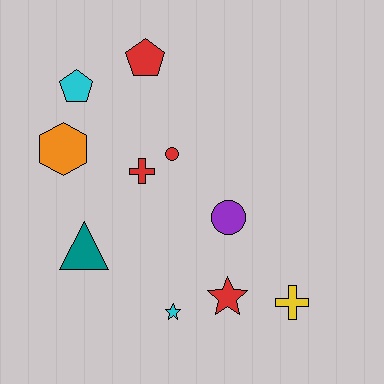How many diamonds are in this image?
There are no diamonds.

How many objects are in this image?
There are 10 objects.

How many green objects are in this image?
There are no green objects.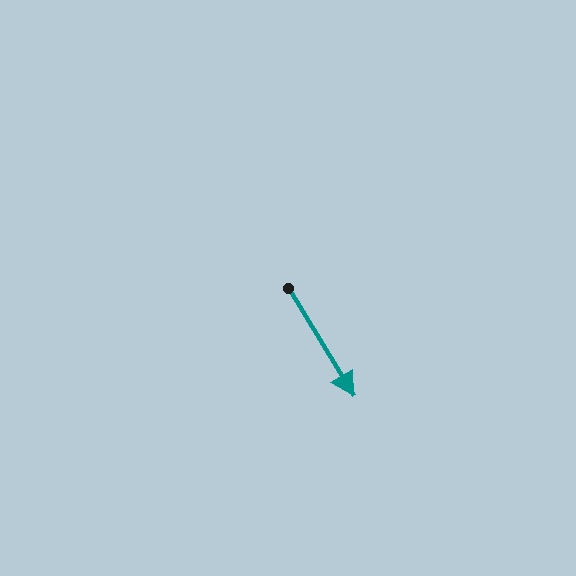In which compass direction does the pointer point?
Southeast.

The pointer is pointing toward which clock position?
Roughly 5 o'clock.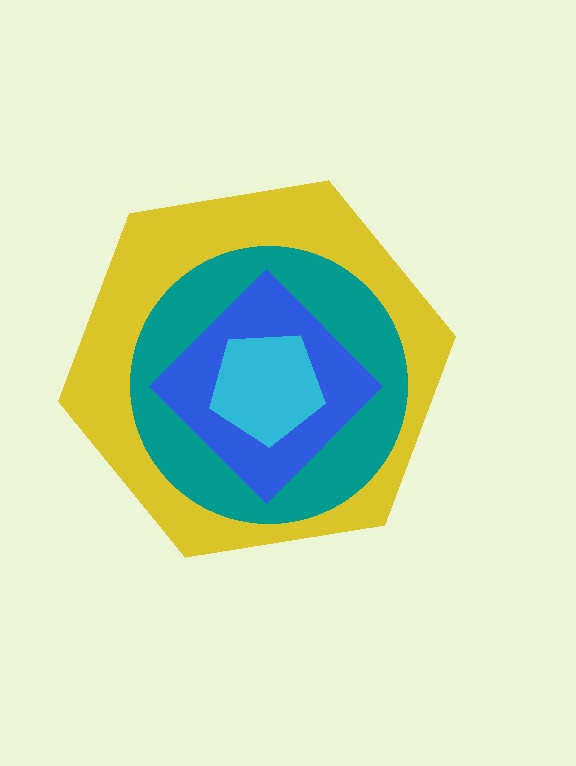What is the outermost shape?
The yellow hexagon.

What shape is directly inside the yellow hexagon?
The teal circle.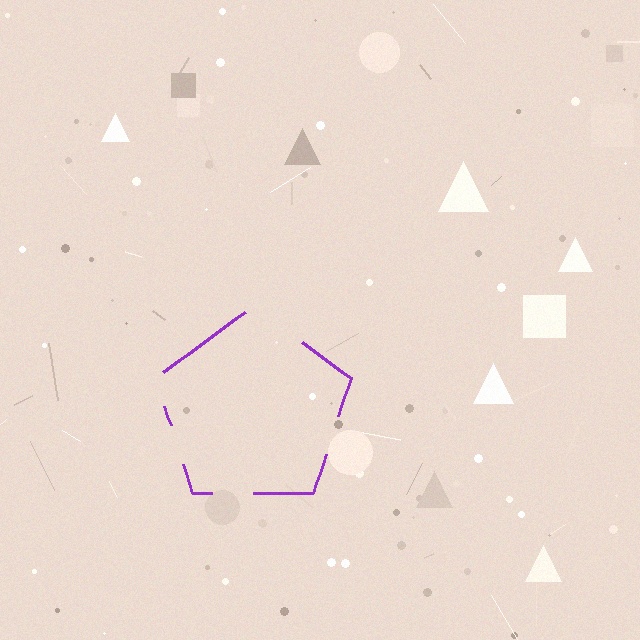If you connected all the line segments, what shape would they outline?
They would outline a pentagon.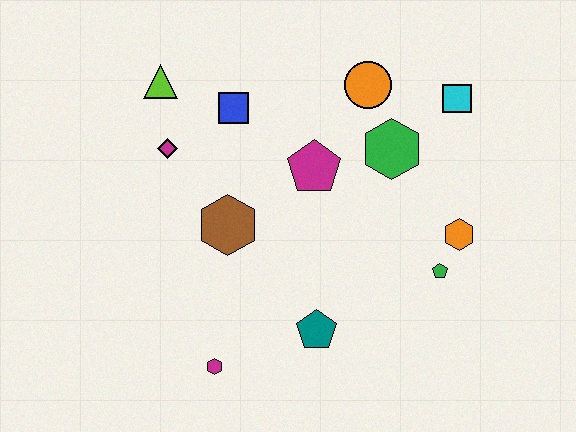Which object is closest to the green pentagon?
The orange hexagon is closest to the green pentagon.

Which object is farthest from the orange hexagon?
The lime triangle is farthest from the orange hexagon.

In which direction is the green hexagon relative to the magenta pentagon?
The green hexagon is to the right of the magenta pentagon.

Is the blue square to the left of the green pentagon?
Yes